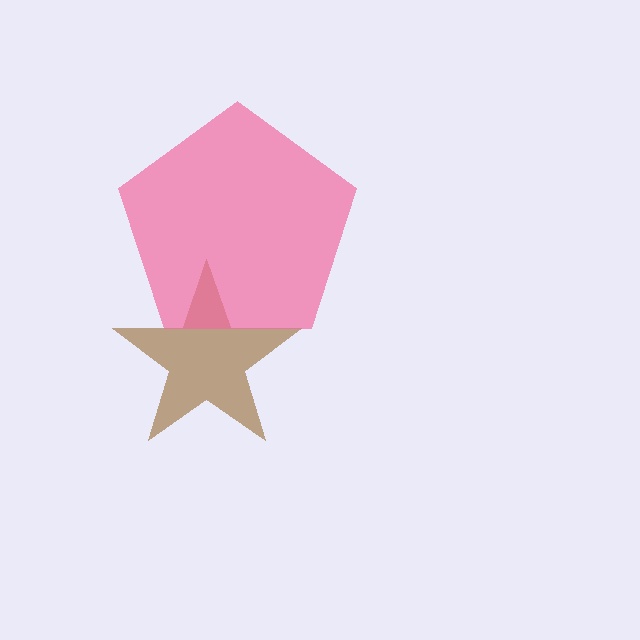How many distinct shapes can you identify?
There are 2 distinct shapes: a brown star, a pink pentagon.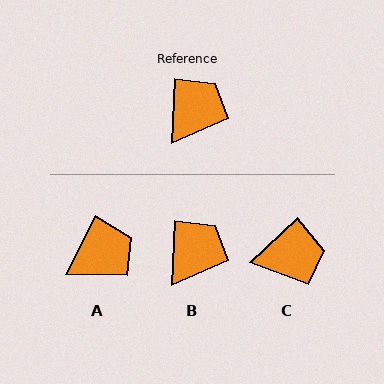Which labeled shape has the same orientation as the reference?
B.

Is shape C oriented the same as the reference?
No, it is off by about 44 degrees.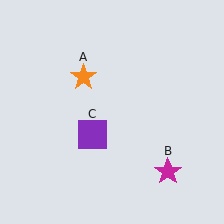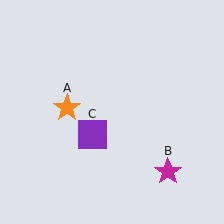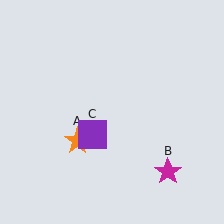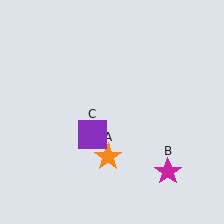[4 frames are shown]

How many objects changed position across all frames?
1 object changed position: orange star (object A).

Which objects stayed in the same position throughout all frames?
Magenta star (object B) and purple square (object C) remained stationary.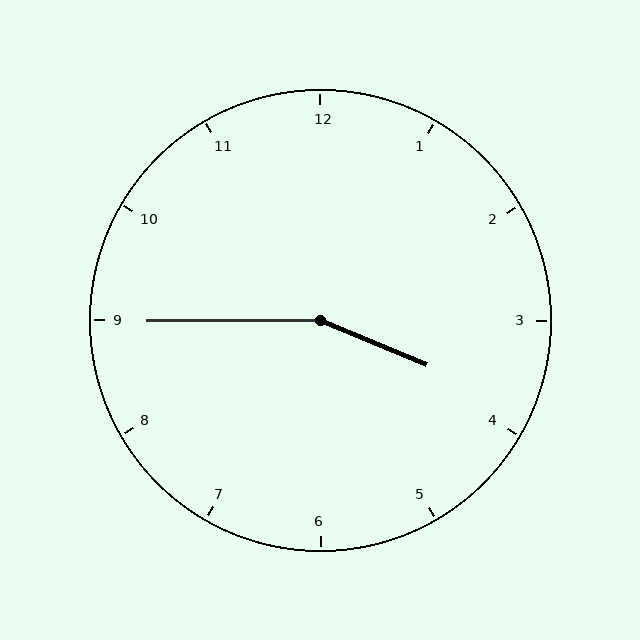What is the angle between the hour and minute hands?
Approximately 158 degrees.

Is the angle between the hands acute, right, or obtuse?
It is obtuse.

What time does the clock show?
3:45.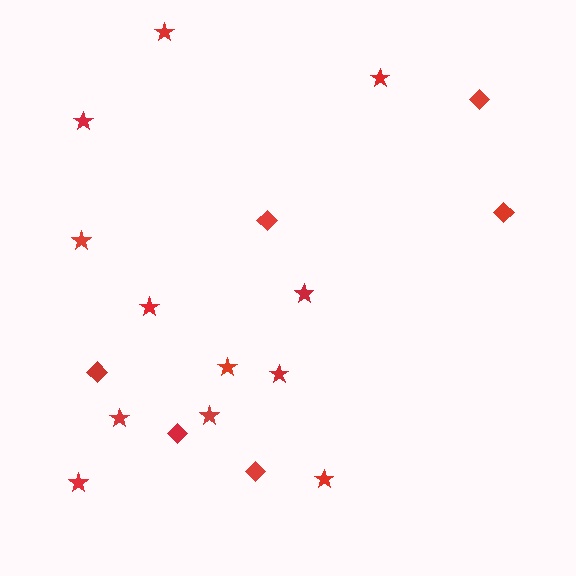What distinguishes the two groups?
There are 2 groups: one group of stars (12) and one group of diamonds (6).